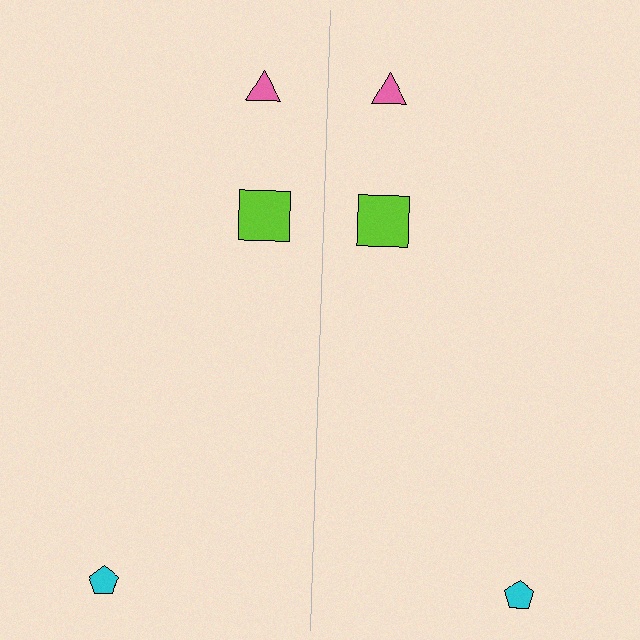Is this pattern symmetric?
Yes, this pattern has bilateral (reflection) symmetry.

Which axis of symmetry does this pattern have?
The pattern has a vertical axis of symmetry running through the center of the image.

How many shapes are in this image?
There are 6 shapes in this image.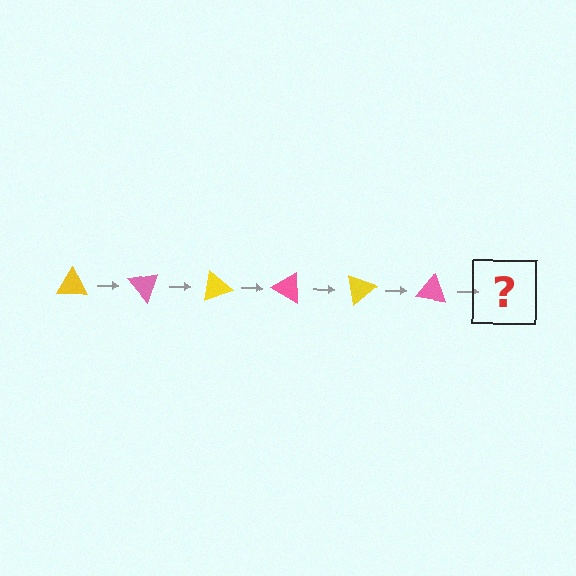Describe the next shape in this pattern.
It should be a yellow triangle, rotated 300 degrees from the start.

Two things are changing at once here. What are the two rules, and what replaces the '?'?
The two rules are that it rotates 50 degrees each step and the color cycles through yellow and pink. The '?' should be a yellow triangle, rotated 300 degrees from the start.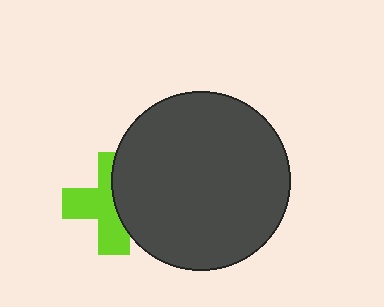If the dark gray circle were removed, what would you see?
You would see the complete lime cross.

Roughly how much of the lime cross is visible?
About half of it is visible (roughly 59%).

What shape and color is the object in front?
The object in front is a dark gray circle.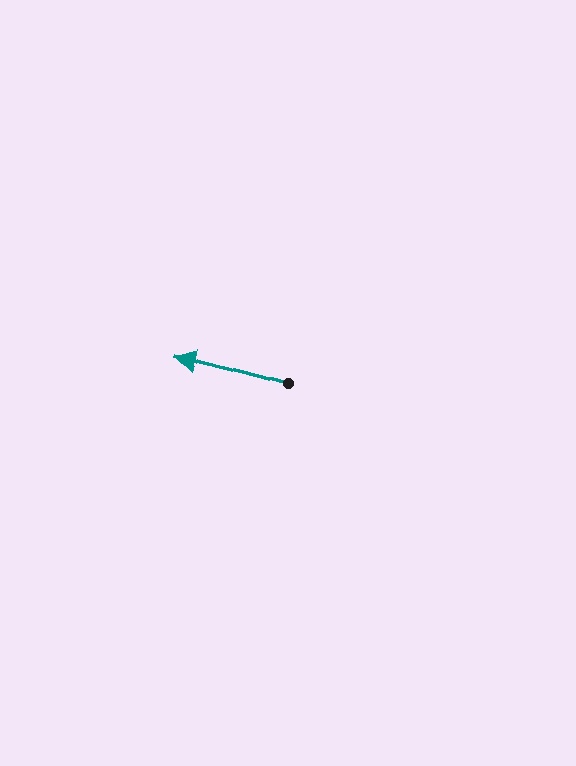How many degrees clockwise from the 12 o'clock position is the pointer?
Approximately 285 degrees.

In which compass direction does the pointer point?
West.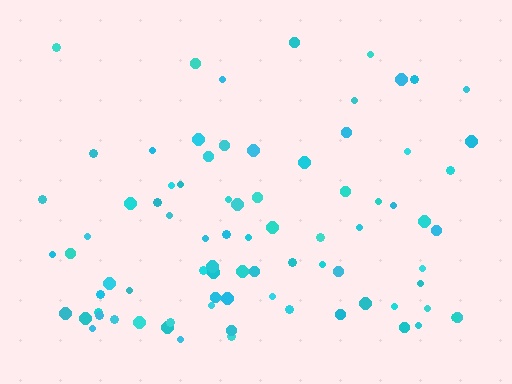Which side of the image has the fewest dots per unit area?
The top.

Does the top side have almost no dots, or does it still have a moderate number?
Still a moderate number, just noticeably fewer than the bottom.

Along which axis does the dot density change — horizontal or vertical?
Vertical.